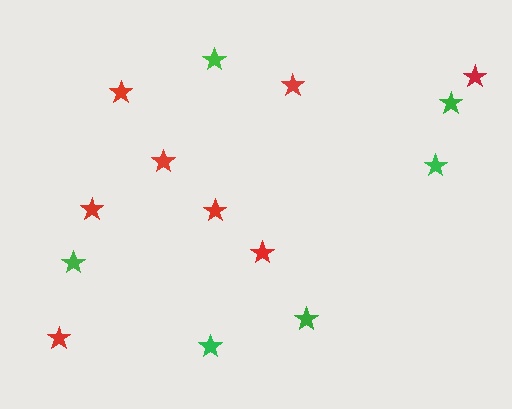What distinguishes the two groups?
There are 2 groups: one group of green stars (6) and one group of red stars (8).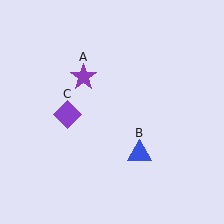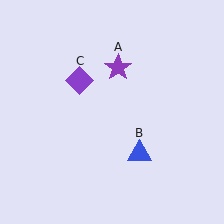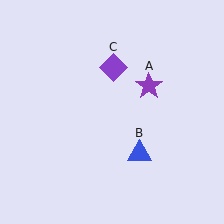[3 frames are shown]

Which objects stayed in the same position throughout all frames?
Blue triangle (object B) remained stationary.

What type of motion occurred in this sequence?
The purple star (object A), purple diamond (object C) rotated clockwise around the center of the scene.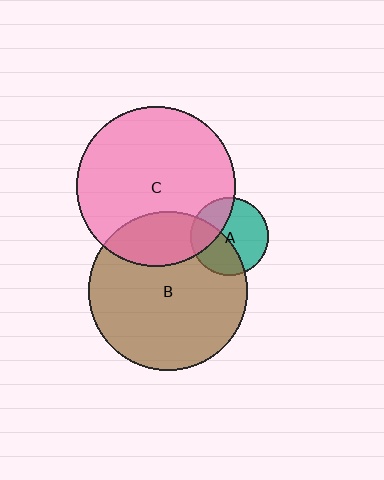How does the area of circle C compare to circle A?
Approximately 4.2 times.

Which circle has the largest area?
Circle C (pink).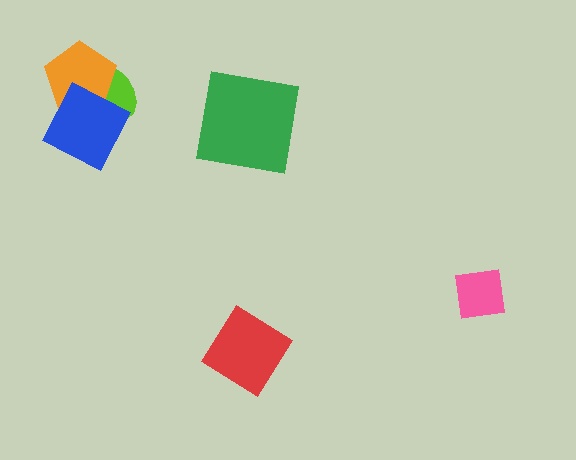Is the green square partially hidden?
No, no other shape covers it.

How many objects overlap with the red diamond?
0 objects overlap with the red diamond.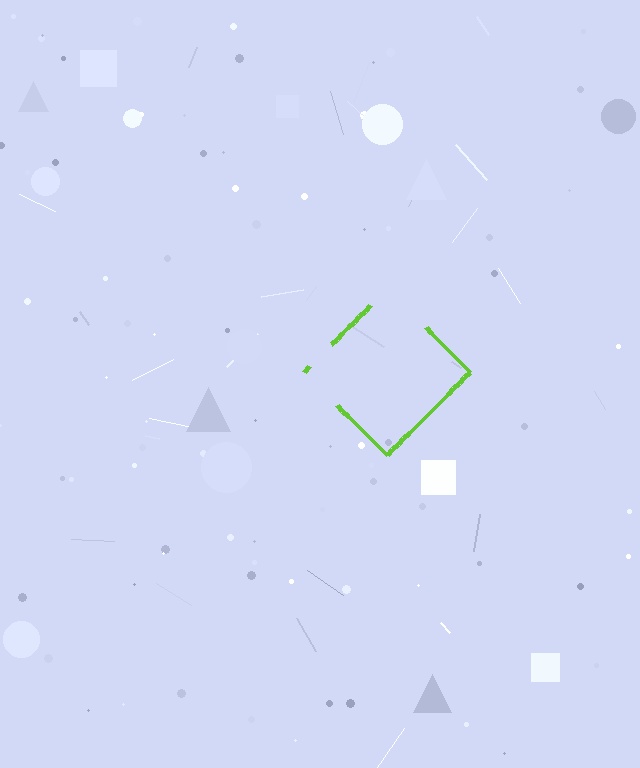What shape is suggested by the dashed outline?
The dashed outline suggests a diamond.